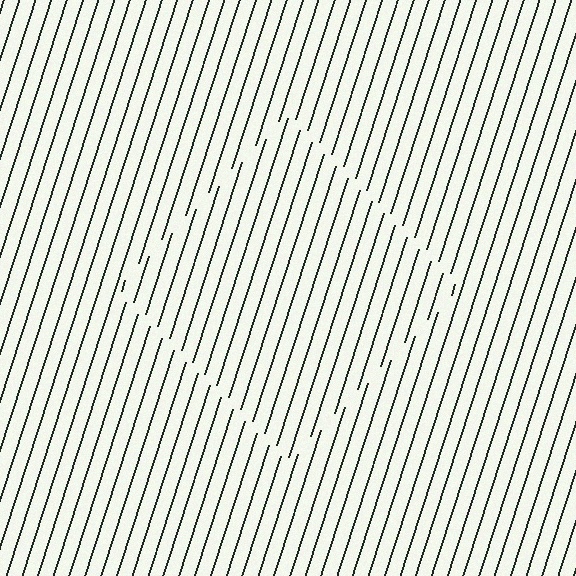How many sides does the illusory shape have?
4 sides — the line-ends trace a square.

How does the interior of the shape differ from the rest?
The interior of the shape contains the same grating, shifted by half a period — the contour is defined by the phase discontinuity where line-ends from the inner and outer gratings abut.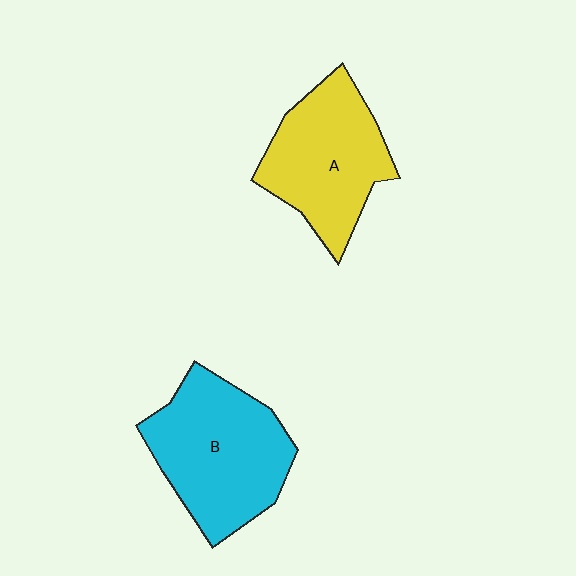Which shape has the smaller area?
Shape A (yellow).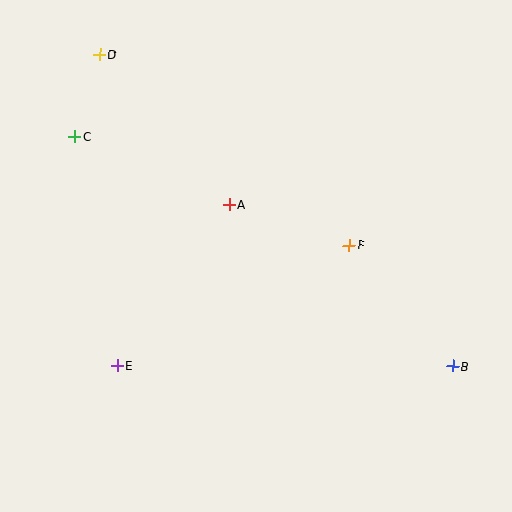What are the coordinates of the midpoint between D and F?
The midpoint between D and F is at (225, 150).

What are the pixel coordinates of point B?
Point B is at (453, 366).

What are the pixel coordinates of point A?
Point A is at (230, 205).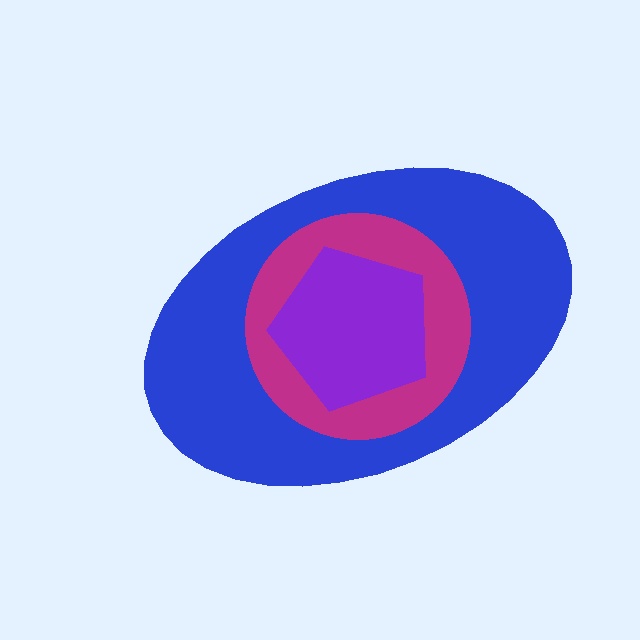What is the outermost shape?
The blue ellipse.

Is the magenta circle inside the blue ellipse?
Yes.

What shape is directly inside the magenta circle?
The purple pentagon.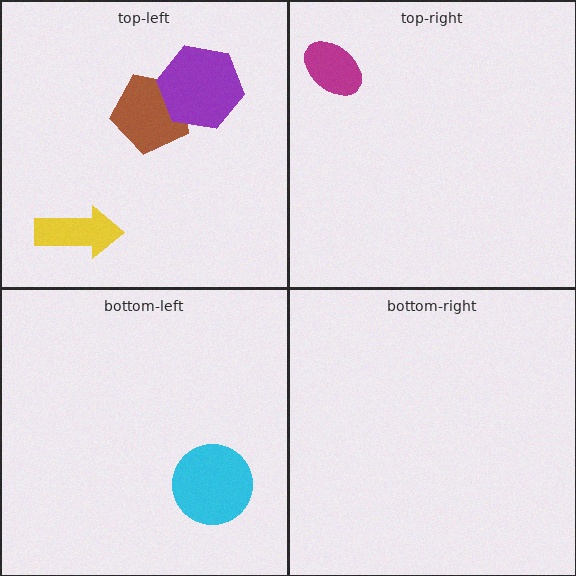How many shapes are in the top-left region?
3.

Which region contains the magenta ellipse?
The top-right region.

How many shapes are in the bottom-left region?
1.